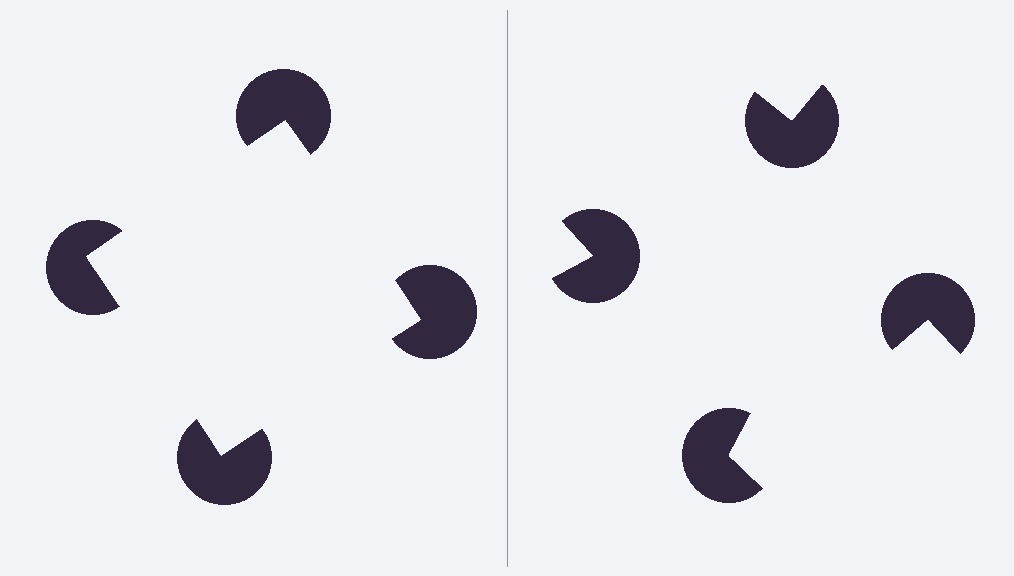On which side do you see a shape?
An illusory square appears on the left side. On the right side the wedge cuts are rotated, so no coherent shape forms.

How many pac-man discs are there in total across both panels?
8 — 4 on each side.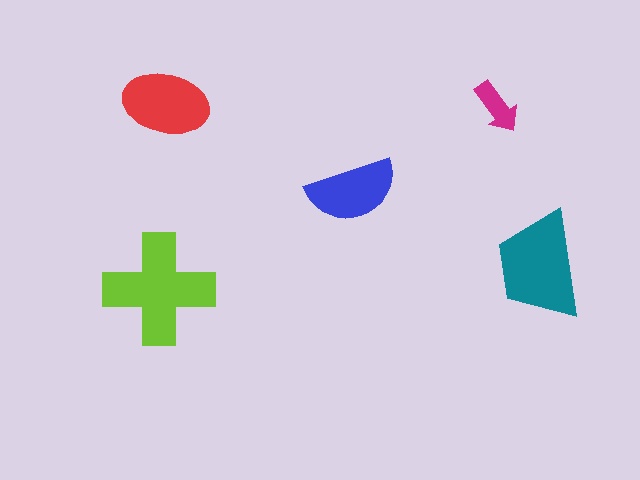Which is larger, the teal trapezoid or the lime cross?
The lime cross.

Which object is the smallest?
The magenta arrow.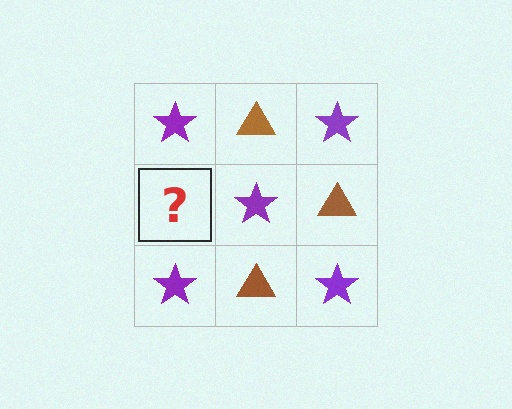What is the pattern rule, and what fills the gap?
The rule is that it alternates purple star and brown triangle in a checkerboard pattern. The gap should be filled with a brown triangle.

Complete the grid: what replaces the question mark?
The question mark should be replaced with a brown triangle.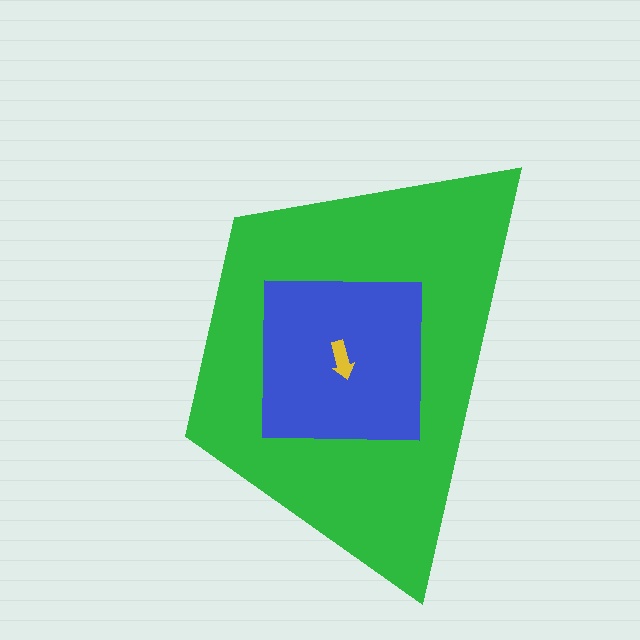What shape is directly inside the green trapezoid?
The blue square.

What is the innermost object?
The yellow arrow.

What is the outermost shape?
The green trapezoid.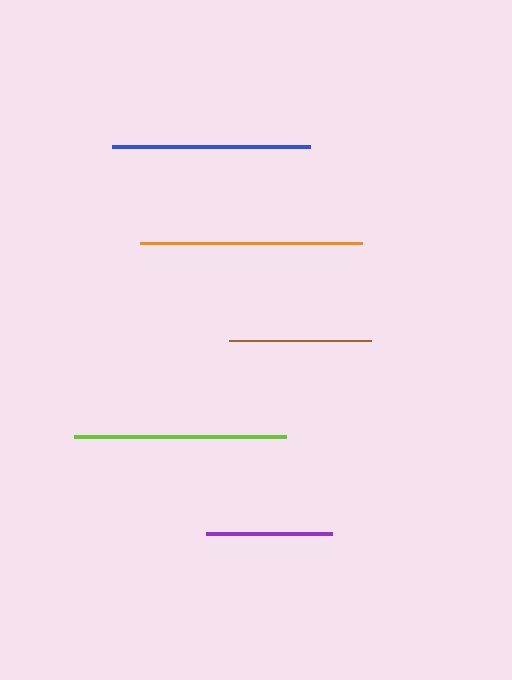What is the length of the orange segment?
The orange segment is approximately 222 pixels long.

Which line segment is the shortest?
The purple line is the shortest at approximately 126 pixels.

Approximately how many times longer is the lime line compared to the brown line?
The lime line is approximately 1.5 times the length of the brown line.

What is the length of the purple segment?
The purple segment is approximately 126 pixels long.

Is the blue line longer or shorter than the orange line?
The orange line is longer than the blue line.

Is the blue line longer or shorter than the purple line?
The blue line is longer than the purple line.